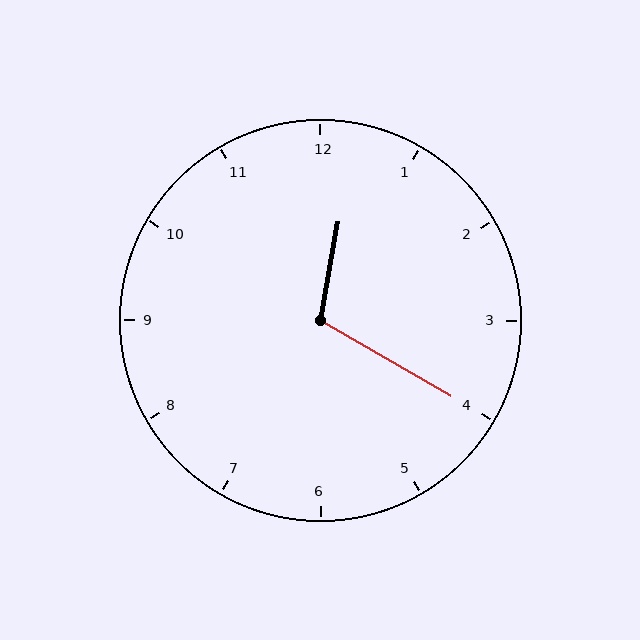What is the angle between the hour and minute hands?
Approximately 110 degrees.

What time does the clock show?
12:20.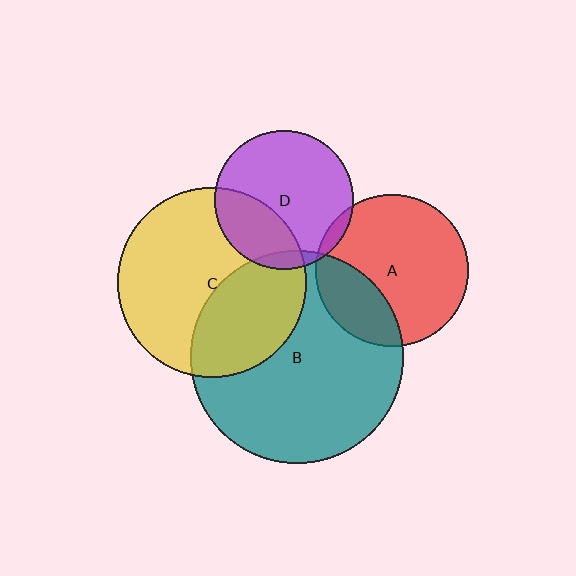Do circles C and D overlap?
Yes.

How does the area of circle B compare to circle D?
Approximately 2.3 times.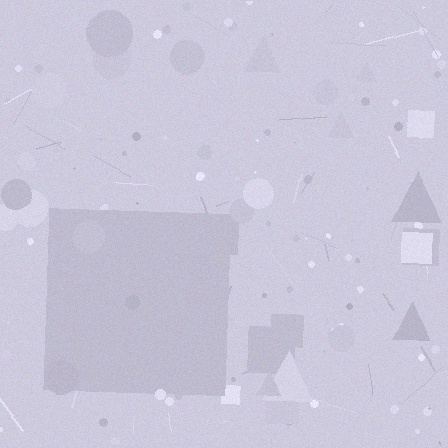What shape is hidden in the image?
A square is hidden in the image.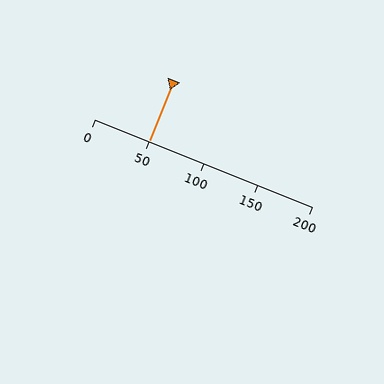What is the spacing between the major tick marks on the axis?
The major ticks are spaced 50 apart.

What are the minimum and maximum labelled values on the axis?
The axis runs from 0 to 200.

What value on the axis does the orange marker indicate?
The marker indicates approximately 50.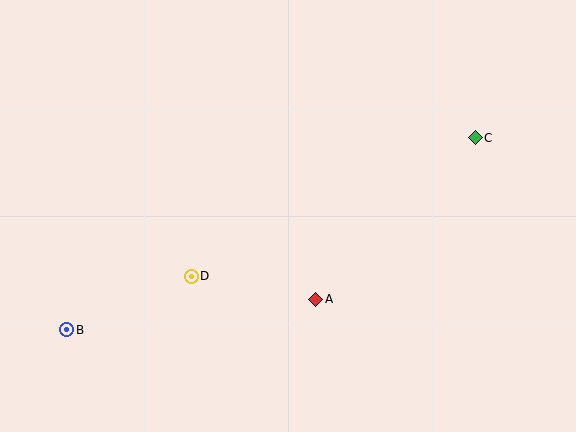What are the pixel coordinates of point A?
Point A is at (316, 299).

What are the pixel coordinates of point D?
Point D is at (191, 276).